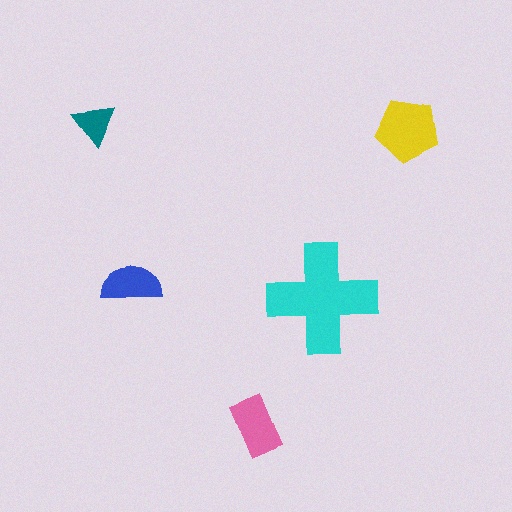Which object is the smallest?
The teal triangle.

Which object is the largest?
The cyan cross.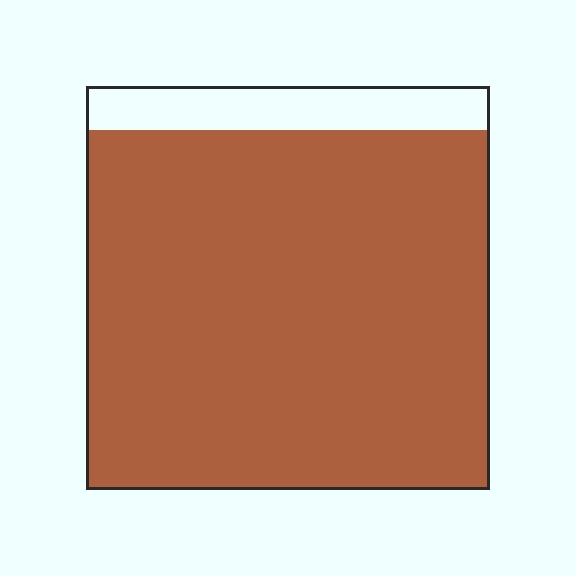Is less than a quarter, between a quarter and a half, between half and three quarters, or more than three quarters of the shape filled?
More than three quarters.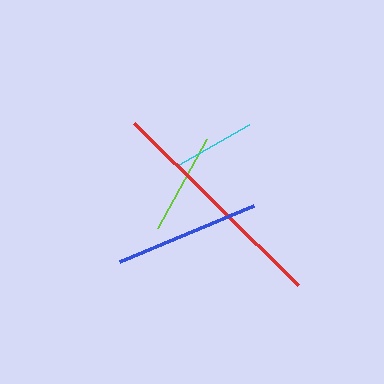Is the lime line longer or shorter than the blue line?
The blue line is longer than the lime line.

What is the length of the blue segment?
The blue segment is approximately 145 pixels long.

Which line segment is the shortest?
The cyan line is the shortest at approximately 82 pixels.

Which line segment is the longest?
The red line is the longest at approximately 230 pixels.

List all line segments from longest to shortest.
From longest to shortest: red, blue, lime, cyan.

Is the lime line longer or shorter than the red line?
The red line is longer than the lime line.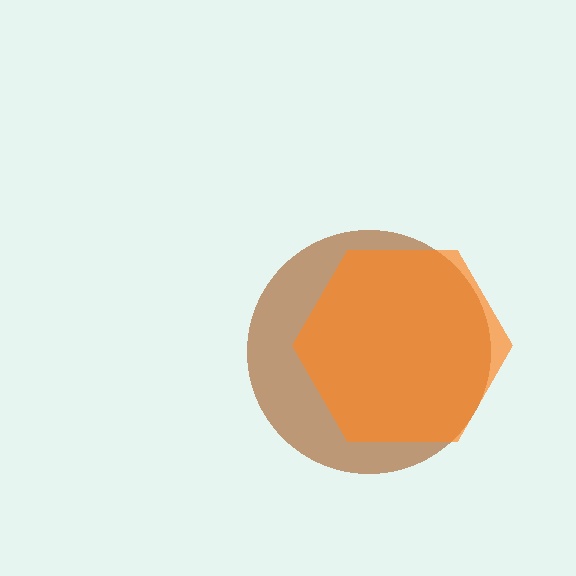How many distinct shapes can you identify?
There are 2 distinct shapes: a brown circle, an orange hexagon.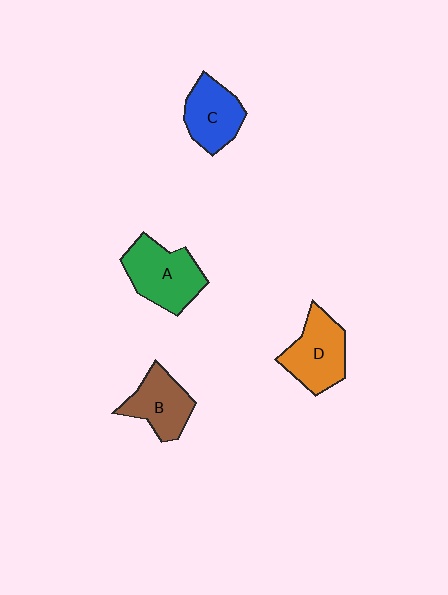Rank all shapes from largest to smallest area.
From largest to smallest: A (green), D (orange), B (brown), C (blue).